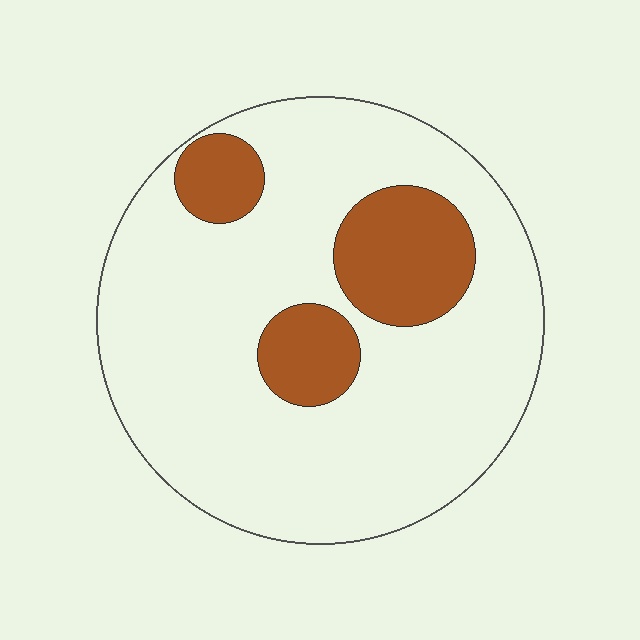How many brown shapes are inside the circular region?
3.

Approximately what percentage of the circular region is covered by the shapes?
Approximately 20%.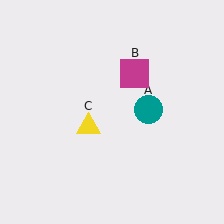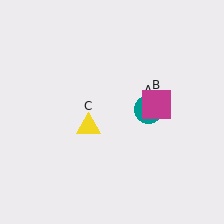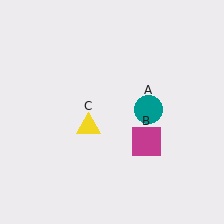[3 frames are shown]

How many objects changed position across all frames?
1 object changed position: magenta square (object B).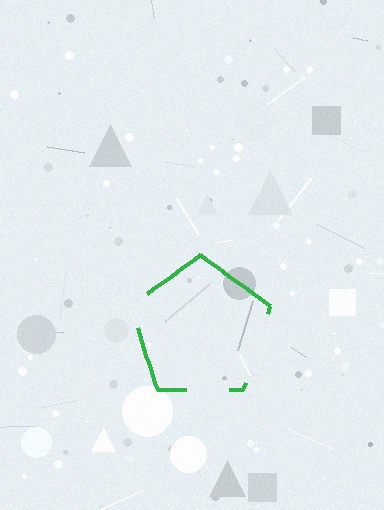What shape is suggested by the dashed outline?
The dashed outline suggests a pentagon.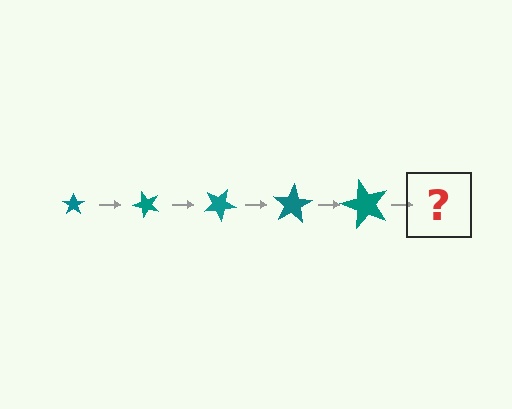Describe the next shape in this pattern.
It should be a star, larger than the previous one and rotated 250 degrees from the start.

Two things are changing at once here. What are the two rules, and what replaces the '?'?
The two rules are that the star grows larger each step and it rotates 50 degrees each step. The '?' should be a star, larger than the previous one and rotated 250 degrees from the start.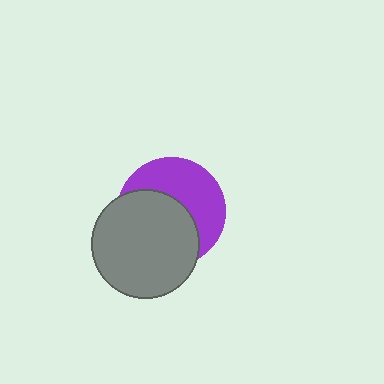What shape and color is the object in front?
The object in front is a gray circle.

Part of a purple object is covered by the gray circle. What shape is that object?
It is a circle.